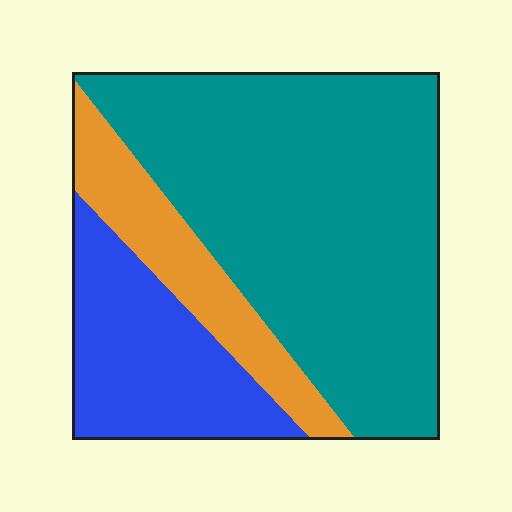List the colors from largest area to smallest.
From largest to smallest: teal, blue, orange.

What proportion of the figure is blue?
Blue covers 22% of the figure.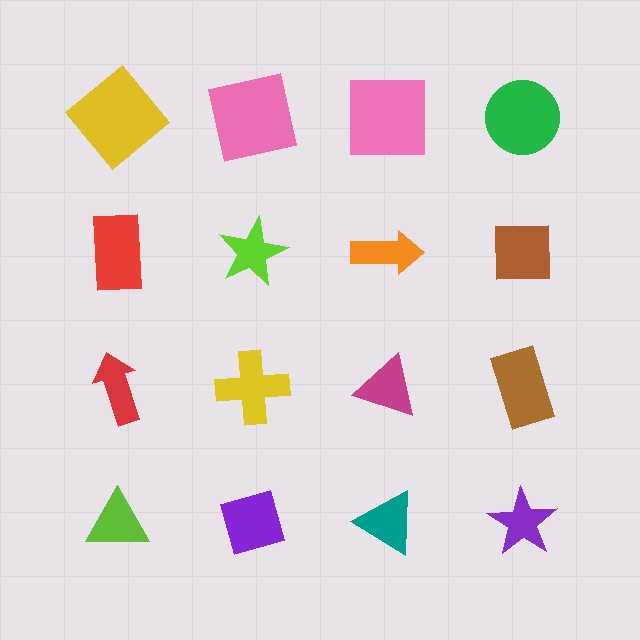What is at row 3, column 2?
A yellow cross.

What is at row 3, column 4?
A brown rectangle.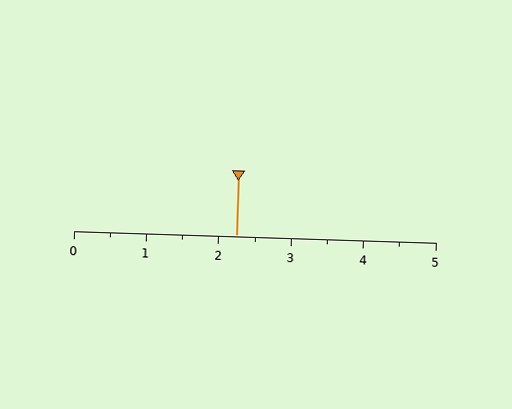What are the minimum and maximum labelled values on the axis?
The axis runs from 0 to 5.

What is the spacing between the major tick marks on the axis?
The major ticks are spaced 1 apart.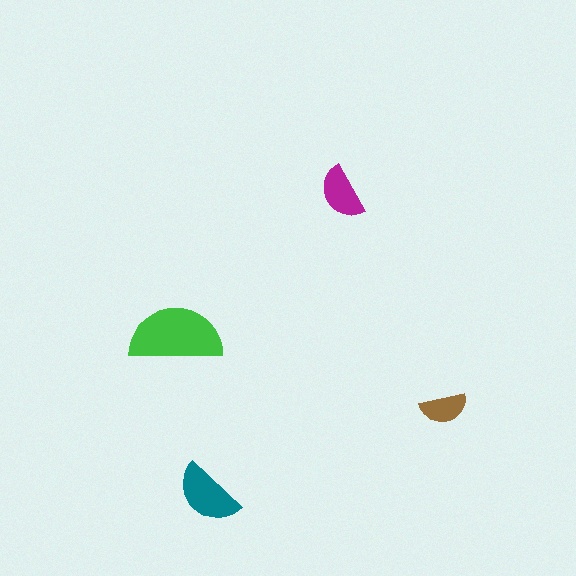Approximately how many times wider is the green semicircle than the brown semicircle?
About 2 times wider.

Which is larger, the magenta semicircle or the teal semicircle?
The teal one.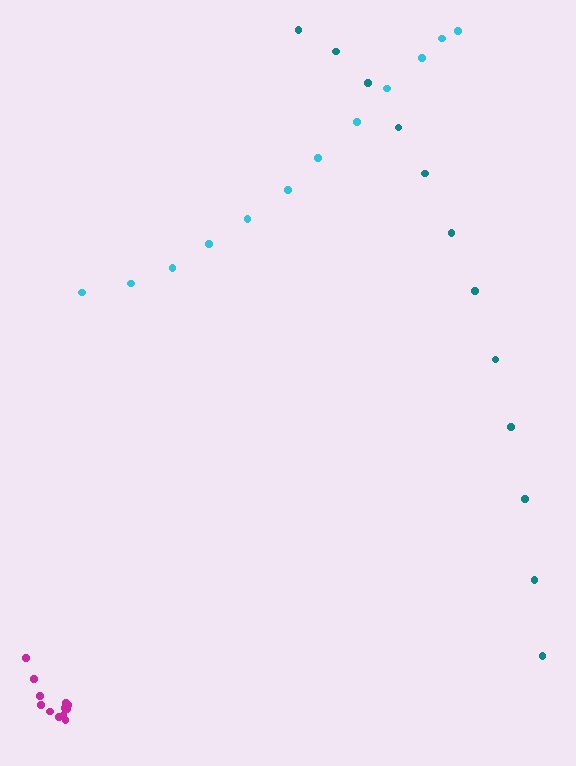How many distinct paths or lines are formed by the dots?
There are 3 distinct paths.